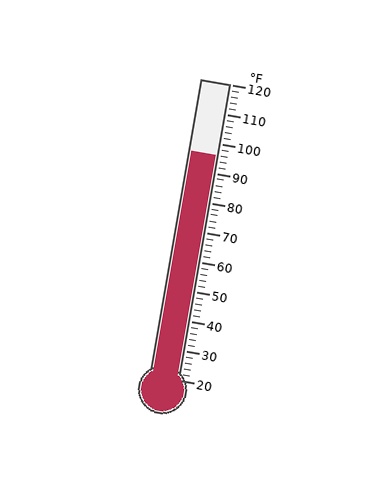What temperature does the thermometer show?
The thermometer shows approximately 96°F.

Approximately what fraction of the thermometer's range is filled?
The thermometer is filled to approximately 75% of its range.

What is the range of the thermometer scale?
The thermometer scale ranges from 20°F to 120°F.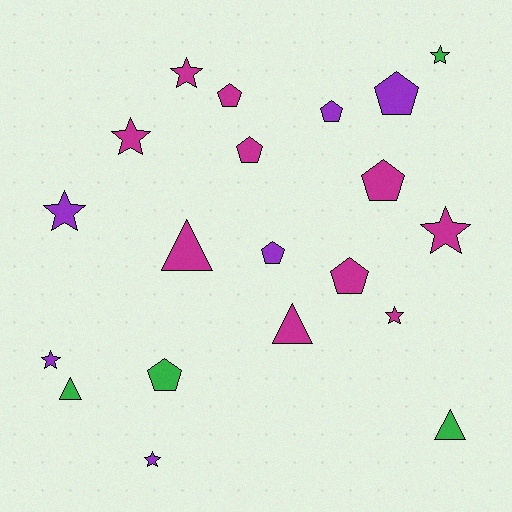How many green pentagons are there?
There is 1 green pentagon.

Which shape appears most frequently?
Pentagon, with 8 objects.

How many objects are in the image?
There are 20 objects.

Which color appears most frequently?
Magenta, with 10 objects.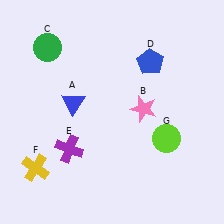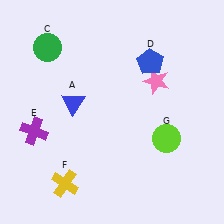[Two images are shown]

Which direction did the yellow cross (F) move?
The yellow cross (F) moved right.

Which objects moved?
The objects that moved are: the pink star (B), the purple cross (E), the yellow cross (F).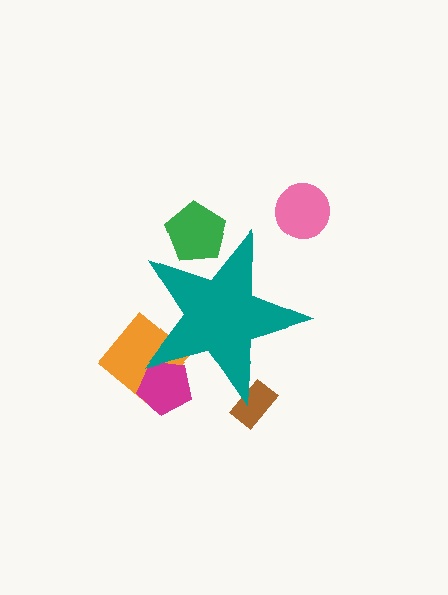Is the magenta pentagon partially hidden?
Yes, the magenta pentagon is partially hidden behind the teal star.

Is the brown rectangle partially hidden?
Yes, the brown rectangle is partially hidden behind the teal star.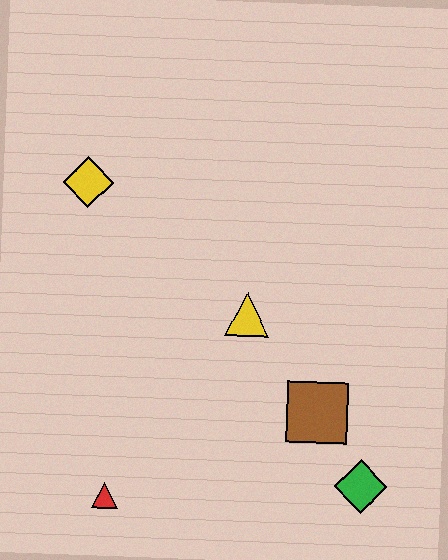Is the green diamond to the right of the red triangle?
Yes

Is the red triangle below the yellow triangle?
Yes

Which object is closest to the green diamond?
The brown square is closest to the green diamond.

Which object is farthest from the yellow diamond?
The green diamond is farthest from the yellow diamond.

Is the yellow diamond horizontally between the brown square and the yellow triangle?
No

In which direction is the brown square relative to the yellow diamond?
The brown square is to the right of the yellow diamond.